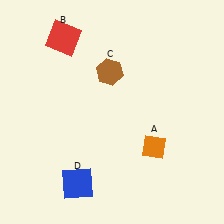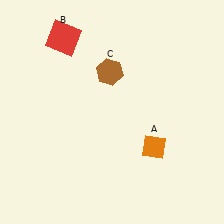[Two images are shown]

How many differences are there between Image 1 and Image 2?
There is 1 difference between the two images.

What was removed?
The blue square (D) was removed in Image 2.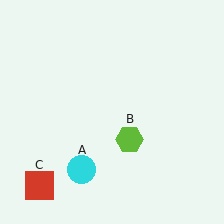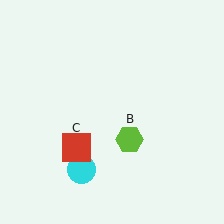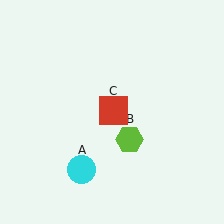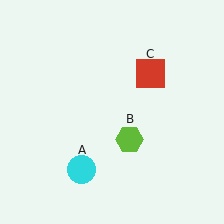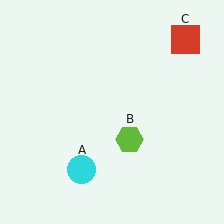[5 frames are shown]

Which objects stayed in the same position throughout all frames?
Cyan circle (object A) and lime hexagon (object B) remained stationary.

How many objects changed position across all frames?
1 object changed position: red square (object C).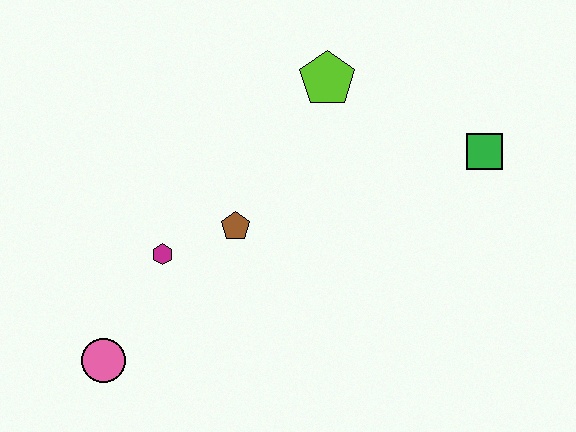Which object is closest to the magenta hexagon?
The brown pentagon is closest to the magenta hexagon.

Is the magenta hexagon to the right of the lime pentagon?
No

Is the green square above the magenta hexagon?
Yes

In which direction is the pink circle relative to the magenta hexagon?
The pink circle is below the magenta hexagon.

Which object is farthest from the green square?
The pink circle is farthest from the green square.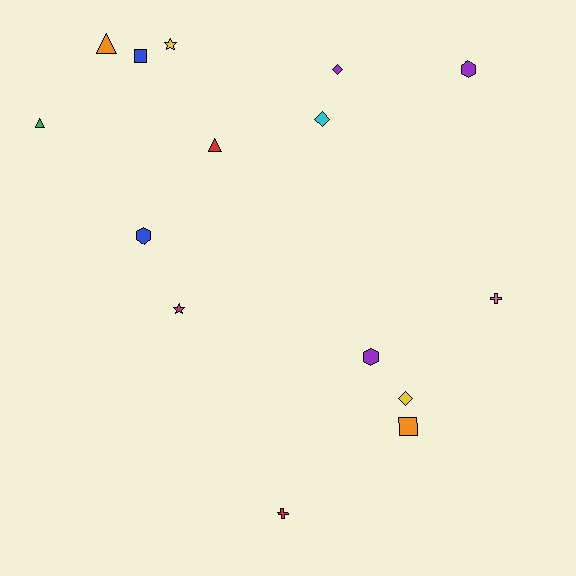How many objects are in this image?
There are 15 objects.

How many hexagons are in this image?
There are 3 hexagons.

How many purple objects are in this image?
There are 3 purple objects.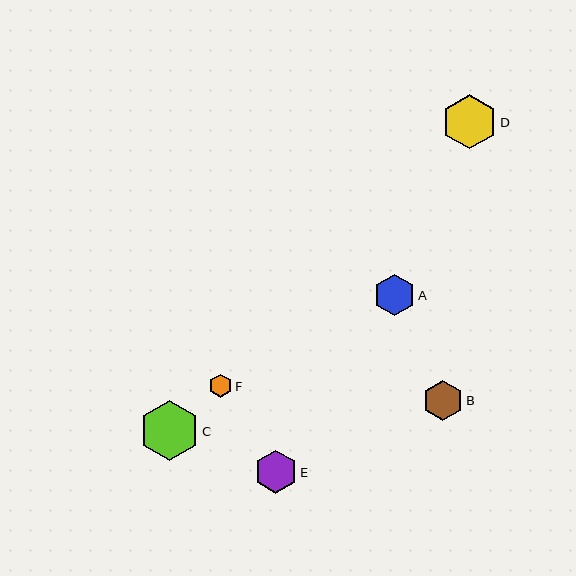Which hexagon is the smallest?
Hexagon F is the smallest with a size of approximately 23 pixels.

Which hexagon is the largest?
Hexagon C is the largest with a size of approximately 60 pixels.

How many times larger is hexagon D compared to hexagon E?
Hexagon D is approximately 1.3 times the size of hexagon E.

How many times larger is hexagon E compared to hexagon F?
Hexagon E is approximately 1.9 times the size of hexagon F.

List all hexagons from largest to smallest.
From largest to smallest: C, D, E, A, B, F.